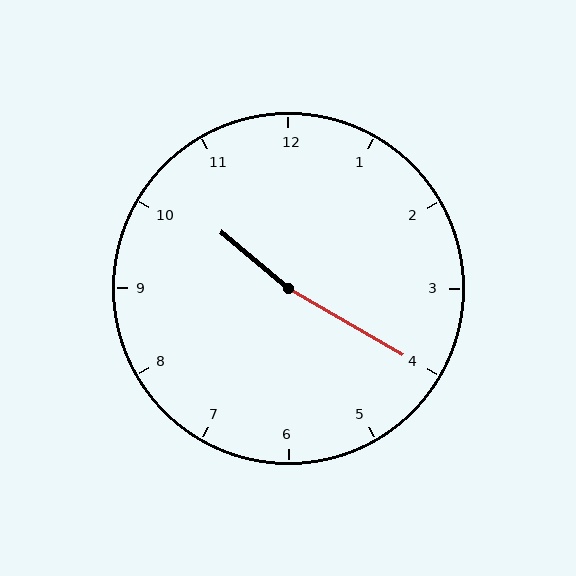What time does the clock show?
10:20.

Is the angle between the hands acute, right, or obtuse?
It is obtuse.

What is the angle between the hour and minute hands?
Approximately 170 degrees.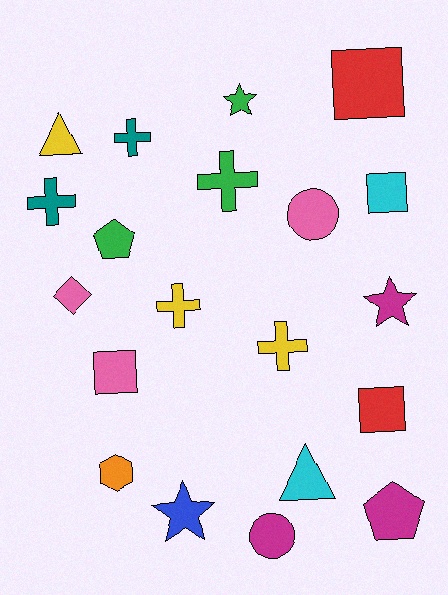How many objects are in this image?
There are 20 objects.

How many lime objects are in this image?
There are no lime objects.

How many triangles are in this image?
There are 2 triangles.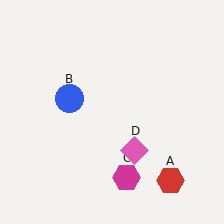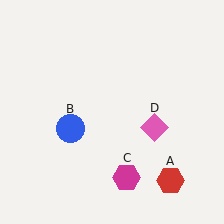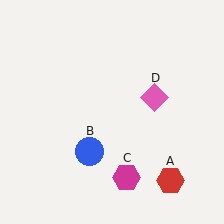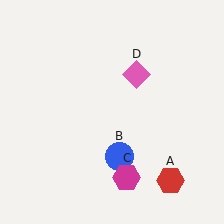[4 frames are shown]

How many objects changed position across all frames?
2 objects changed position: blue circle (object B), pink diamond (object D).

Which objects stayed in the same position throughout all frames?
Red hexagon (object A) and magenta hexagon (object C) remained stationary.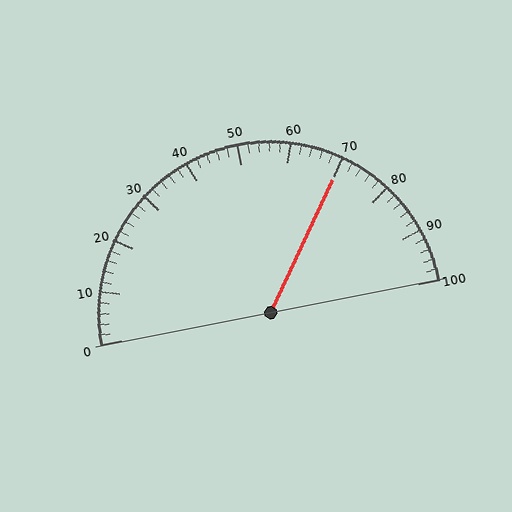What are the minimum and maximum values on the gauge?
The gauge ranges from 0 to 100.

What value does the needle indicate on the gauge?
The needle indicates approximately 70.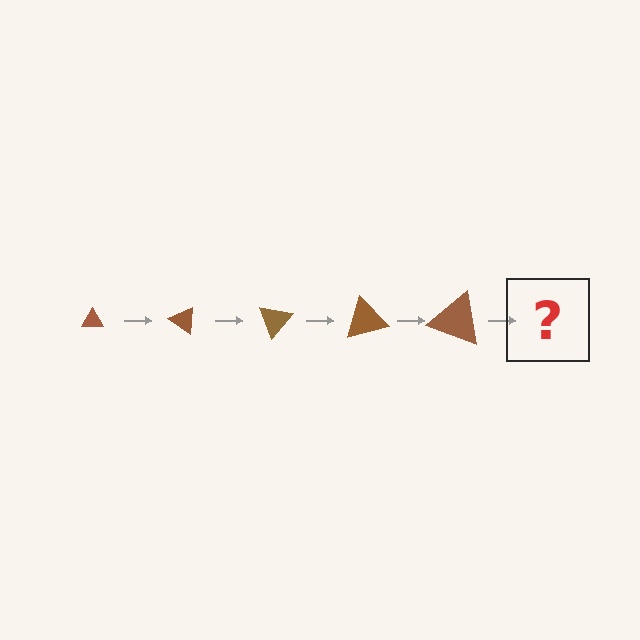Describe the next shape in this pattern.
It should be a triangle, larger than the previous one and rotated 175 degrees from the start.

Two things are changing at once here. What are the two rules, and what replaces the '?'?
The two rules are that the triangle grows larger each step and it rotates 35 degrees each step. The '?' should be a triangle, larger than the previous one and rotated 175 degrees from the start.